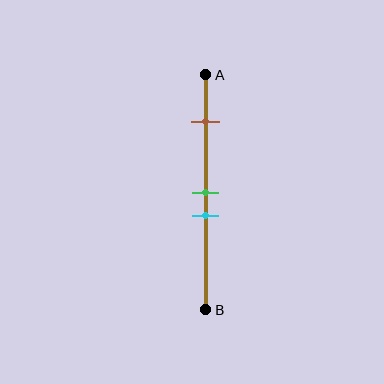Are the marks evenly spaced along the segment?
No, the marks are not evenly spaced.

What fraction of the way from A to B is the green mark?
The green mark is approximately 50% (0.5) of the way from A to B.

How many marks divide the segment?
There are 3 marks dividing the segment.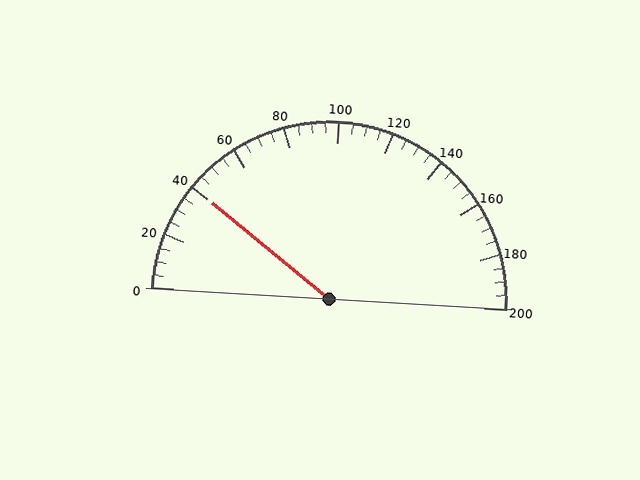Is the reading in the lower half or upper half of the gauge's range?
The reading is in the lower half of the range (0 to 200).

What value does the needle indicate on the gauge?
The needle indicates approximately 40.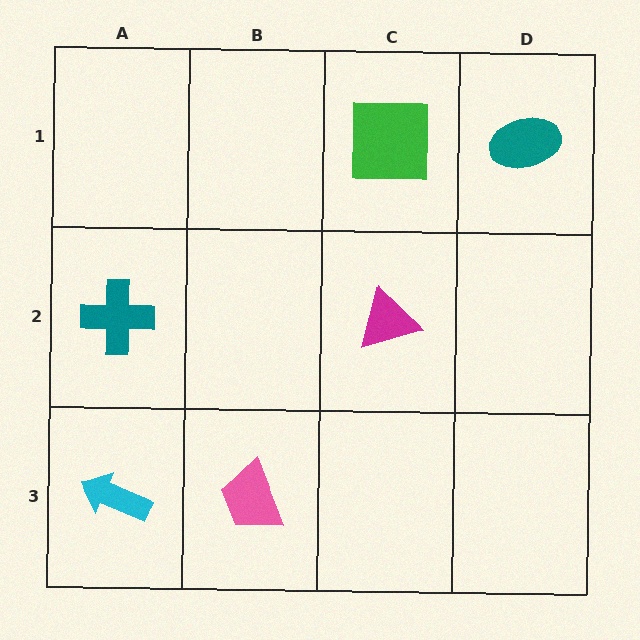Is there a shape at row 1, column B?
No, that cell is empty.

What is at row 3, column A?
A cyan arrow.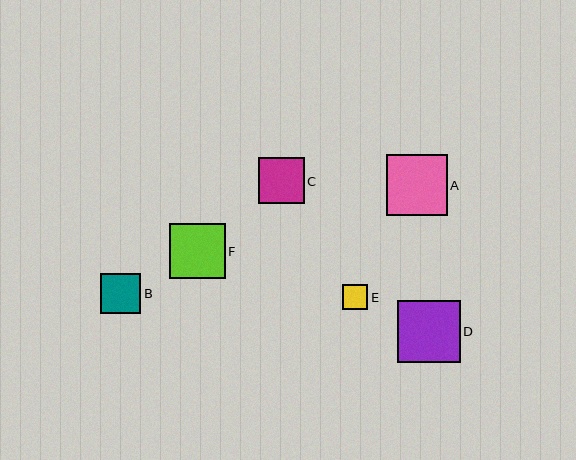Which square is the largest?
Square D is the largest with a size of approximately 62 pixels.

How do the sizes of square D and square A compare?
Square D and square A are approximately the same size.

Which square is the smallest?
Square E is the smallest with a size of approximately 25 pixels.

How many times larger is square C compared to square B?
Square C is approximately 1.1 times the size of square B.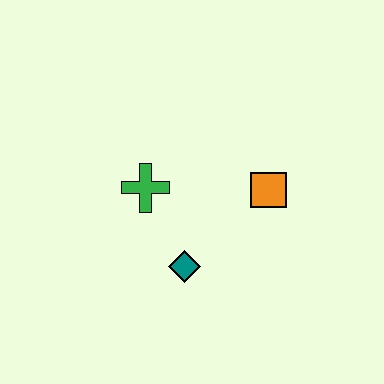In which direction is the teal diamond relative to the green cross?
The teal diamond is below the green cross.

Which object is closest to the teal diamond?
The green cross is closest to the teal diamond.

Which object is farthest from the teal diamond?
The orange square is farthest from the teal diamond.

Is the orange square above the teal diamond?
Yes